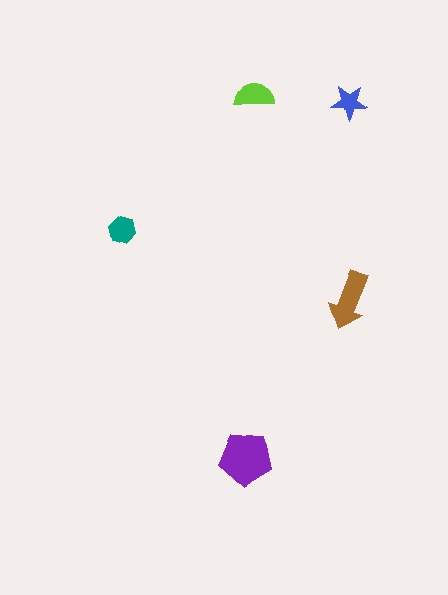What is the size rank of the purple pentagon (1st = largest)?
1st.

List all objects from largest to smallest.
The purple pentagon, the brown arrow, the lime semicircle, the teal hexagon, the blue star.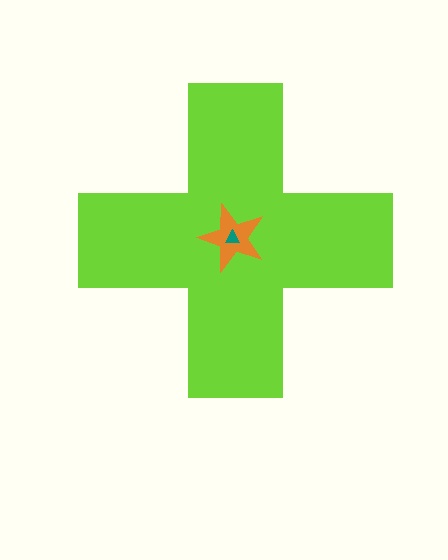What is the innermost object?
The teal triangle.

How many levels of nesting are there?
3.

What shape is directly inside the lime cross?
The orange star.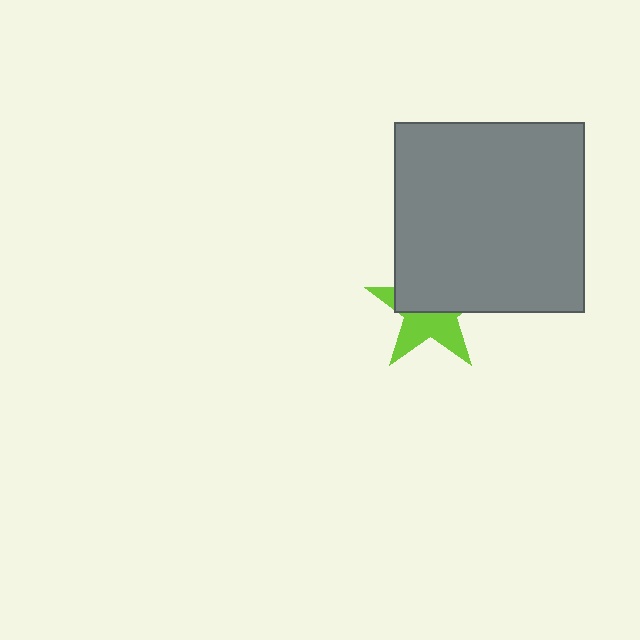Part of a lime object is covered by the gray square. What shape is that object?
It is a star.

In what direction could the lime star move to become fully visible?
The lime star could move down. That would shift it out from behind the gray square entirely.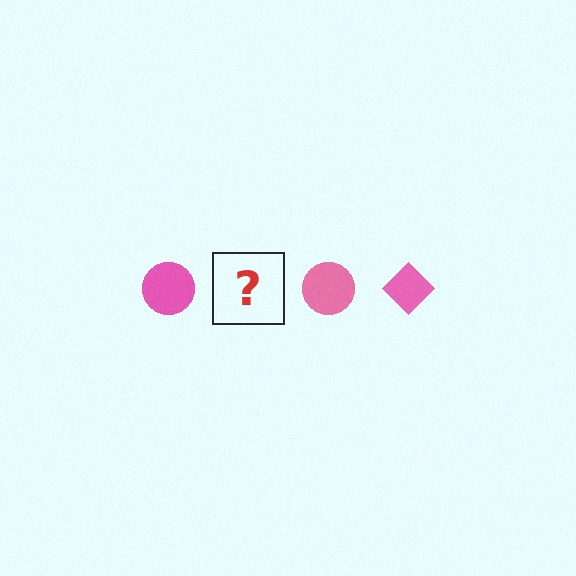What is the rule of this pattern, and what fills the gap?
The rule is that the pattern cycles through circle, diamond shapes in pink. The gap should be filled with a pink diamond.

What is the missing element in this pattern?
The missing element is a pink diamond.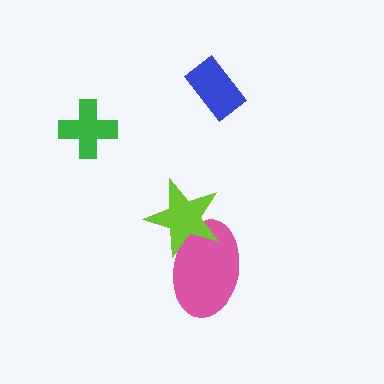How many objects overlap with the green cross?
0 objects overlap with the green cross.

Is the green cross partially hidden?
No, no other shape covers it.